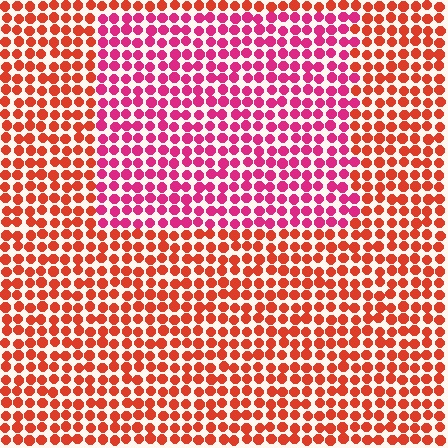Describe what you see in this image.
The image is filled with small red elements in a uniform arrangement. A rectangle-shaped region is visible where the elements are tinted to a slightly different hue, forming a subtle color boundary.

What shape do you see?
I see a rectangle.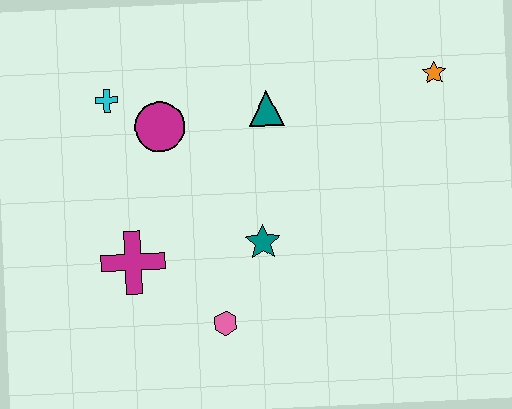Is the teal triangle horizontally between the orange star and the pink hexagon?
Yes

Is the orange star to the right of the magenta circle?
Yes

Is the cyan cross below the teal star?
No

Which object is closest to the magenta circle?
The cyan cross is closest to the magenta circle.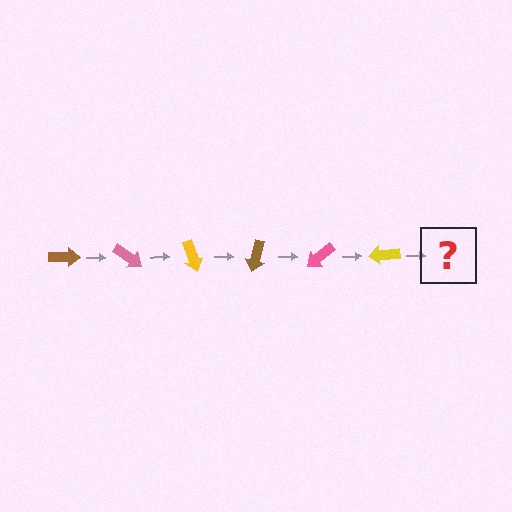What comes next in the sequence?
The next element should be a brown arrow, rotated 210 degrees from the start.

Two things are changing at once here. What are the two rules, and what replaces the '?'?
The two rules are that it rotates 35 degrees each step and the color cycles through brown, pink, and yellow. The '?' should be a brown arrow, rotated 210 degrees from the start.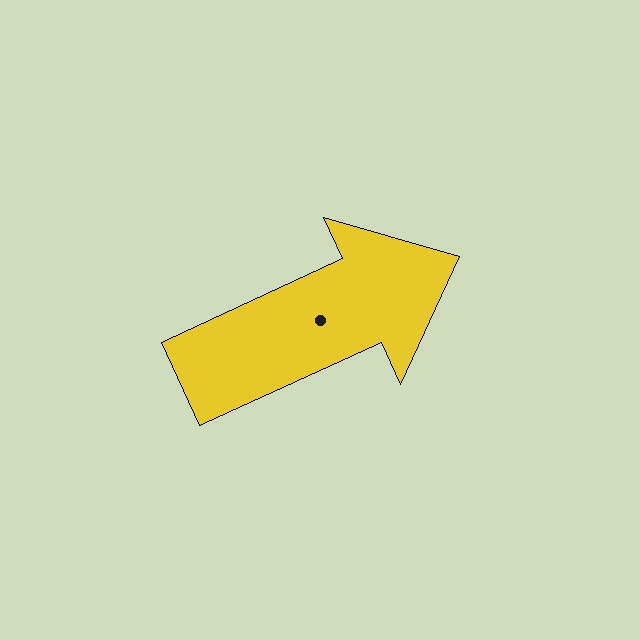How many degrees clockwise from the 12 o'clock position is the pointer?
Approximately 65 degrees.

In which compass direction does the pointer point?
Northeast.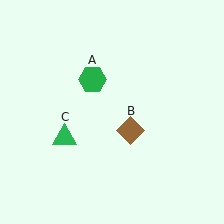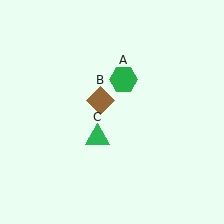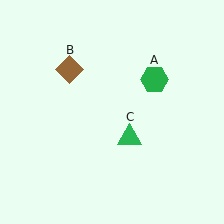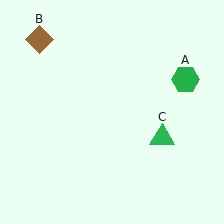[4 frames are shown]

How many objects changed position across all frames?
3 objects changed position: green hexagon (object A), brown diamond (object B), green triangle (object C).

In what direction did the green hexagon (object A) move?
The green hexagon (object A) moved right.